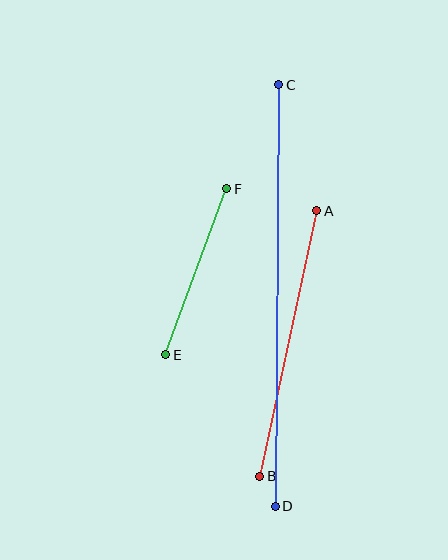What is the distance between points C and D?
The distance is approximately 422 pixels.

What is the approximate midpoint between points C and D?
The midpoint is at approximately (277, 295) pixels.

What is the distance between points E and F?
The distance is approximately 177 pixels.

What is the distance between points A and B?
The distance is approximately 272 pixels.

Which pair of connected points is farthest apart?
Points C and D are farthest apart.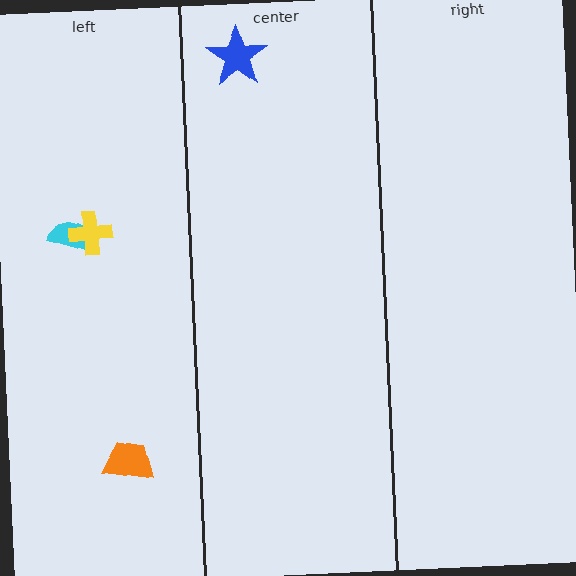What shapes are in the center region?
The blue star.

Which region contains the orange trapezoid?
The left region.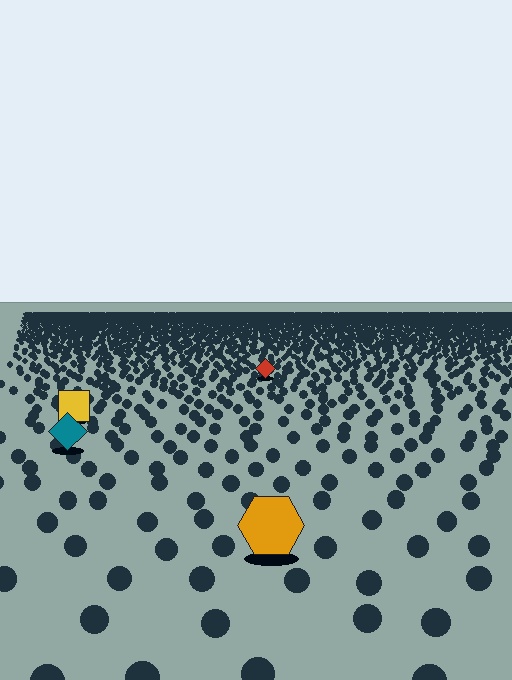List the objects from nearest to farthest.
From nearest to farthest: the orange hexagon, the teal diamond, the yellow square, the red diamond.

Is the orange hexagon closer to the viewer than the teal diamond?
Yes. The orange hexagon is closer — you can tell from the texture gradient: the ground texture is coarser near it.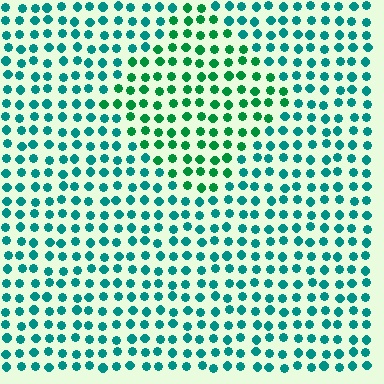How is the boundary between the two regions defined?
The boundary is defined purely by a slight shift in hue (about 32 degrees). Spacing, size, and orientation are identical on both sides.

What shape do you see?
I see a diamond.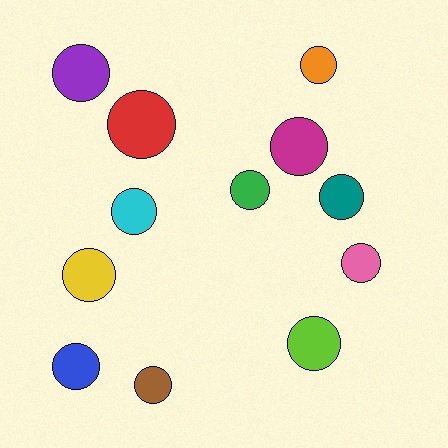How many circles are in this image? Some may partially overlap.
There are 12 circles.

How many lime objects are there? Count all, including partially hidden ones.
There is 1 lime object.